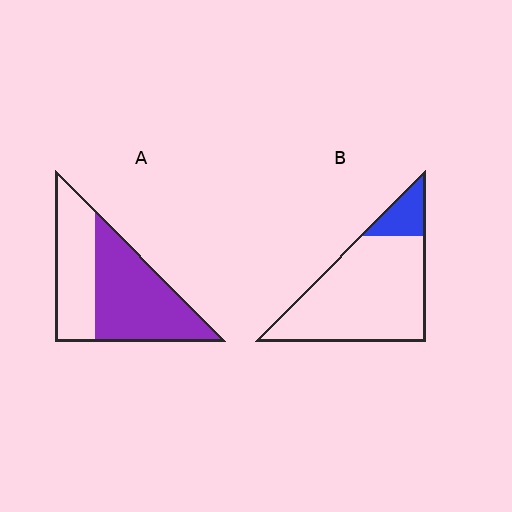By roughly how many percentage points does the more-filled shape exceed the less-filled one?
By roughly 45 percentage points (A over B).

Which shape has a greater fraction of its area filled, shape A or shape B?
Shape A.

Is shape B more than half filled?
No.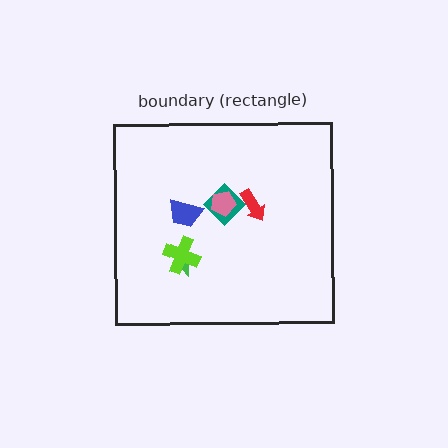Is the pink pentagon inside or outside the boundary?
Inside.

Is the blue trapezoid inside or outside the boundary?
Inside.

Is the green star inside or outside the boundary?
Inside.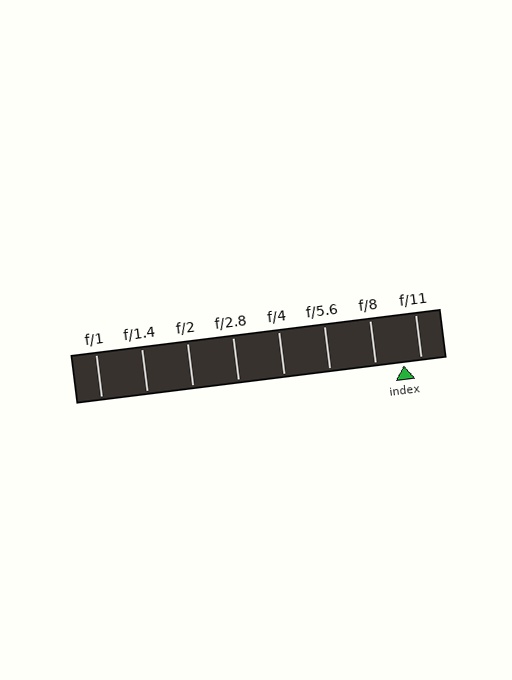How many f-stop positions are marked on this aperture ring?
There are 8 f-stop positions marked.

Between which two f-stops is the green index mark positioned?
The index mark is between f/8 and f/11.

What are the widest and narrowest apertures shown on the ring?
The widest aperture shown is f/1 and the narrowest is f/11.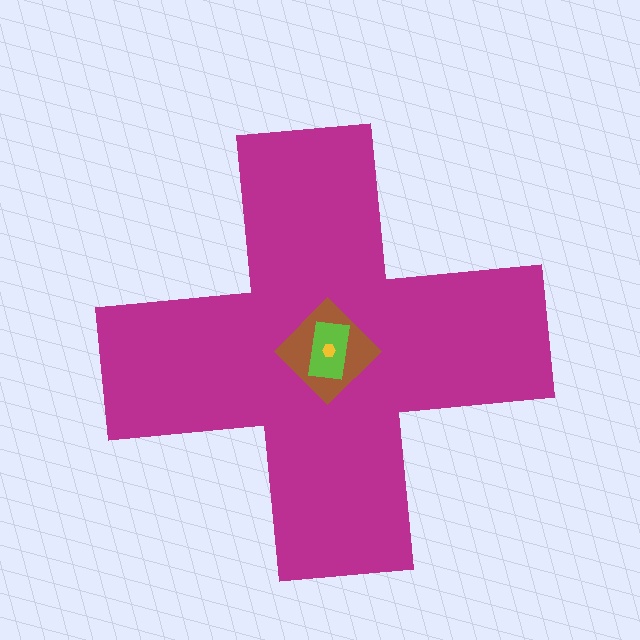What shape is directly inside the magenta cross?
The brown diamond.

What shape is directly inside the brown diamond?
The lime rectangle.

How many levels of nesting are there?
4.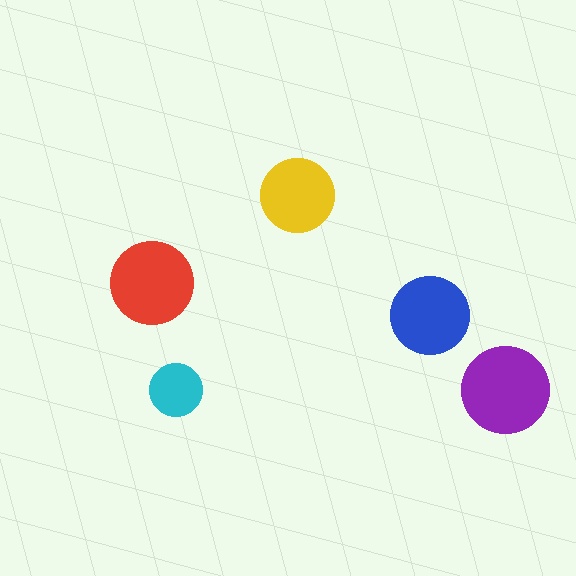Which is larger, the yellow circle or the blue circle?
The blue one.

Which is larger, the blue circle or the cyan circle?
The blue one.